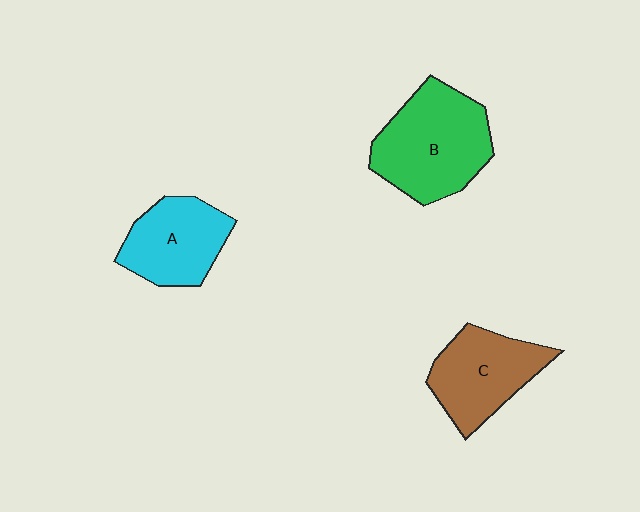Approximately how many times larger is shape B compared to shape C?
Approximately 1.3 times.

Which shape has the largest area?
Shape B (green).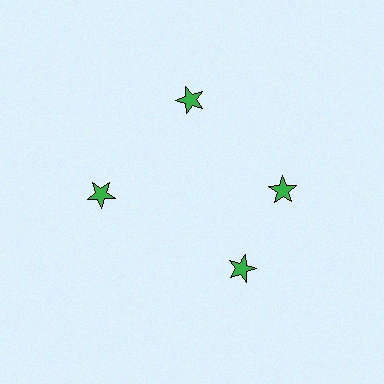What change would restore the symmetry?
The symmetry would be restored by rotating it back into even spacing with its neighbors so that all 4 stars sit at equal angles and equal distance from the center.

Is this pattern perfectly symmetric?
No. The 4 green stars are arranged in a ring, but one element near the 6 o'clock position is rotated out of alignment along the ring, breaking the 4-fold rotational symmetry.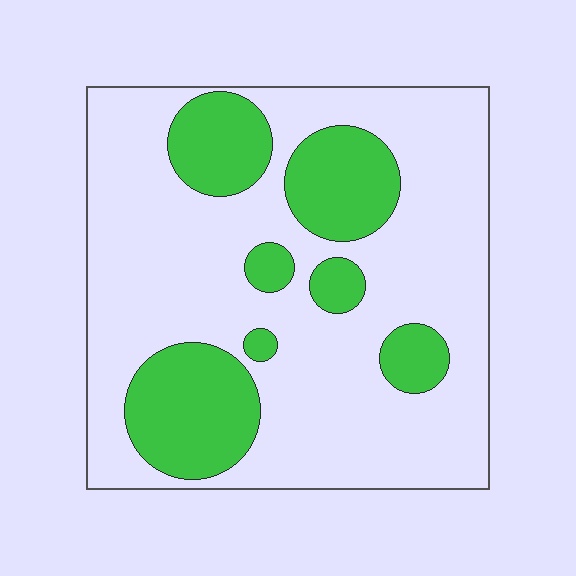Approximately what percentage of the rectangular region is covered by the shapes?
Approximately 25%.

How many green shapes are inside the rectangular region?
7.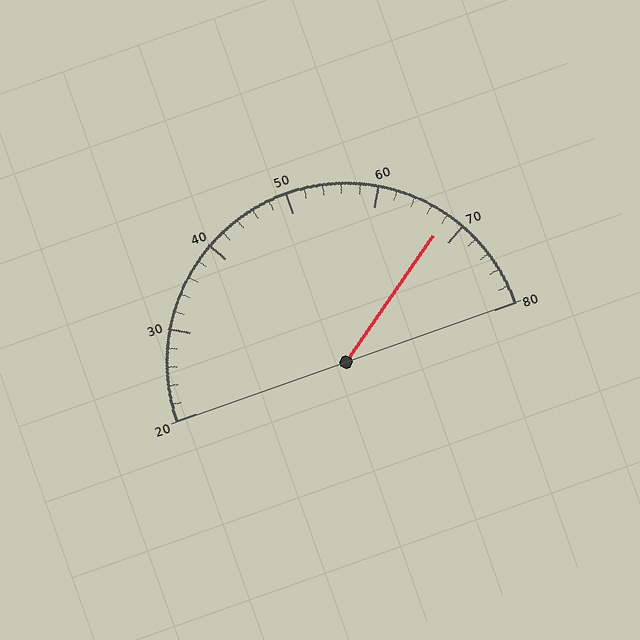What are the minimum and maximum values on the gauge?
The gauge ranges from 20 to 80.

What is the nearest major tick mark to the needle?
The nearest major tick mark is 70.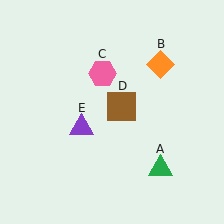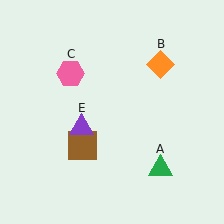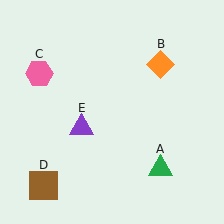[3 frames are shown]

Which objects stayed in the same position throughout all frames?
Green triangle (object A) and orange diamond (object B) and purple triangle (object E) remained stationary.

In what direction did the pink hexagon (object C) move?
The pink hexagon (object C) moved left.